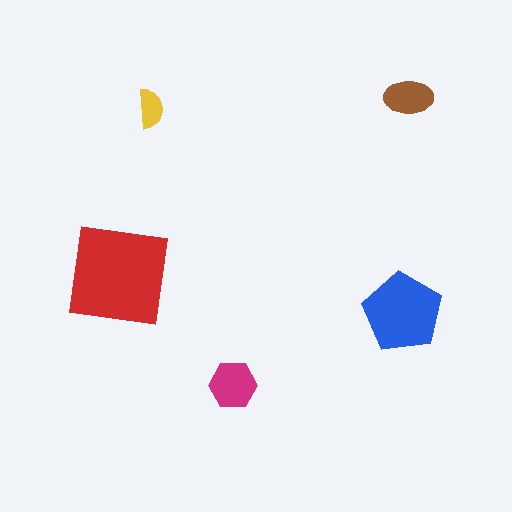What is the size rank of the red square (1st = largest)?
1st.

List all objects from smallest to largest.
The yellow semicircle, the brown ellipse, the magenta hexagon, the blue pentagon, the red square.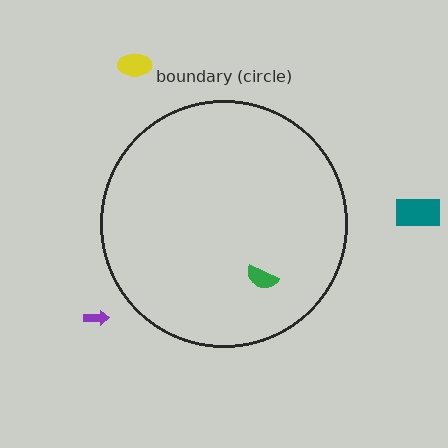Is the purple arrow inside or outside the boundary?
Outside.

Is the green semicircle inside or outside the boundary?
Inside.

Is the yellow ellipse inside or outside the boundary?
Outside.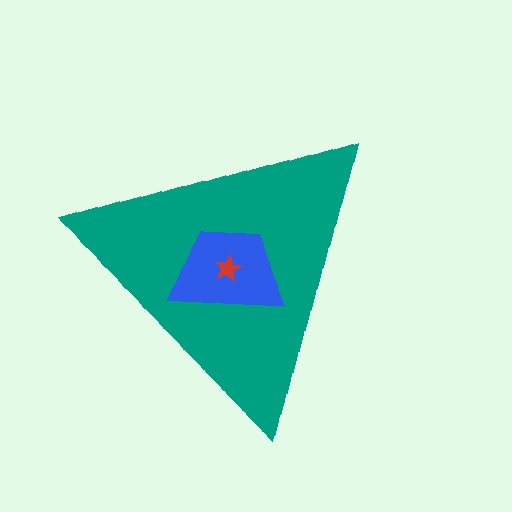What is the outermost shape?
The teal triangle.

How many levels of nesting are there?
3.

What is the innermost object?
The red star.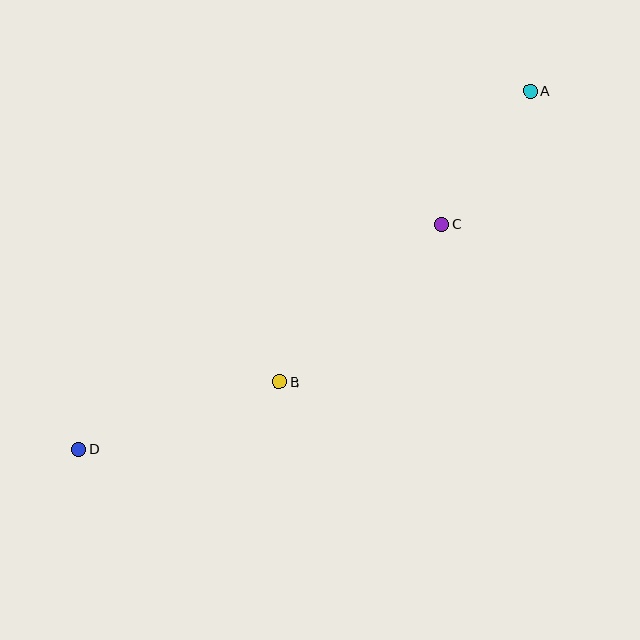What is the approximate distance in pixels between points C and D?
The distance between C and D is approximately 427 pixels.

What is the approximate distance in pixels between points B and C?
The distance between B and C is approximately 227 pixels.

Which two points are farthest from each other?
Points A and D are farthest from each other.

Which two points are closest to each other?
Points A and C are closest to each other.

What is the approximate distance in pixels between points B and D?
The distance between B and D is approximately 211 pixels.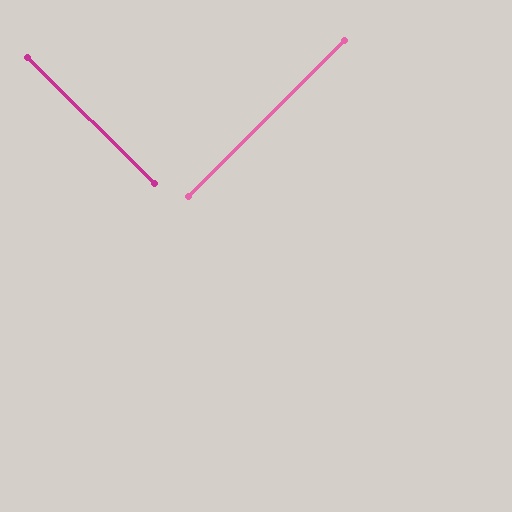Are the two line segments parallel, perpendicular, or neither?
Perpendicular — they meet at approximately 90°.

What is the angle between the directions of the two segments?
Approximately 90 degrees.